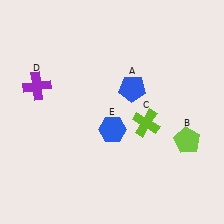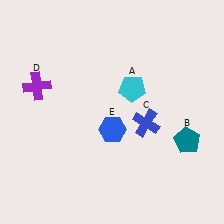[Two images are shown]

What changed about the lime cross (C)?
In Image 1, C is lime. In Image 2, it changed to blue.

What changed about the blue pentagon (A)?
In Image 1, A is blue. In Image 2, it changed to cyan.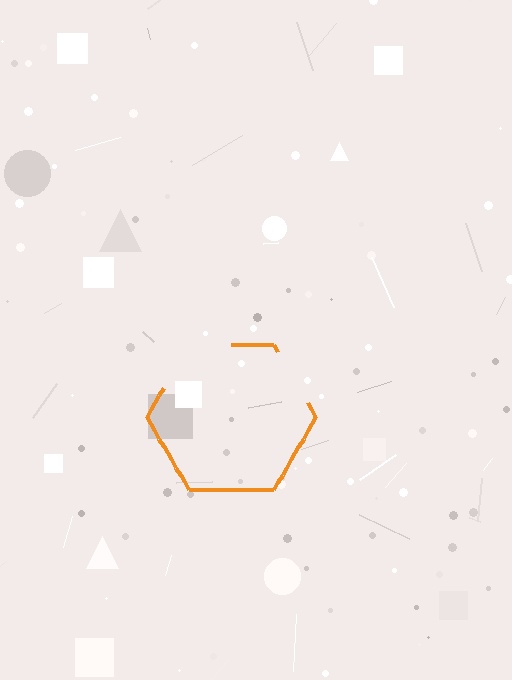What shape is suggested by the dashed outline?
The dashed outline suggests a hexagon.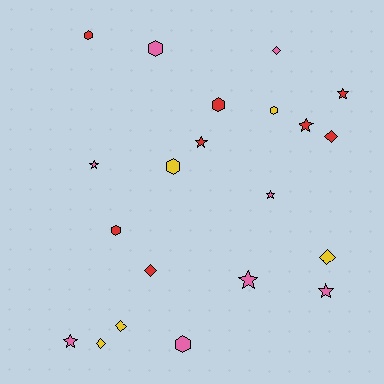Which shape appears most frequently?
Star, with 8 objects.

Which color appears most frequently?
Pink, with 8 objects.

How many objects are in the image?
There are 21 objects.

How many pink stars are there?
There are 5 pink stars.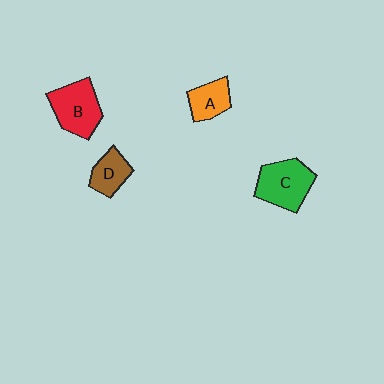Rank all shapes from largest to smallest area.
From largest to smallest: C (green), B (red), A (orange), D (brown).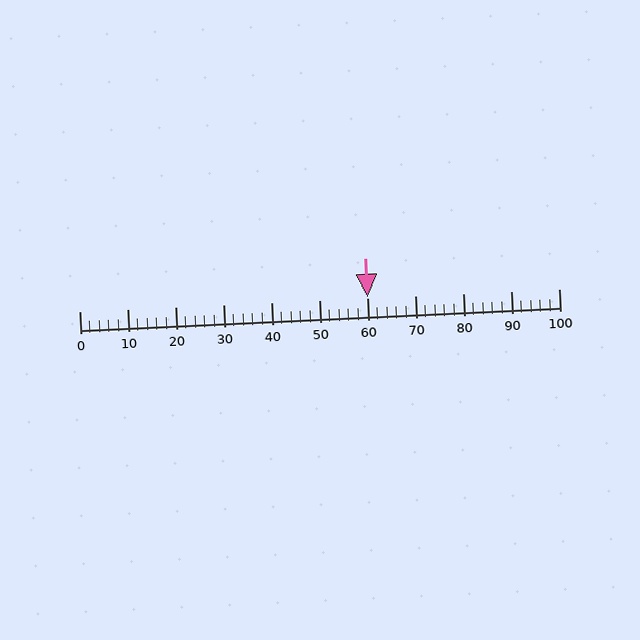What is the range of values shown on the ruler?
The ruler shows values from 0 to 100.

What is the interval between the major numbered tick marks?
The major tick marks are spaced 10 units apart.